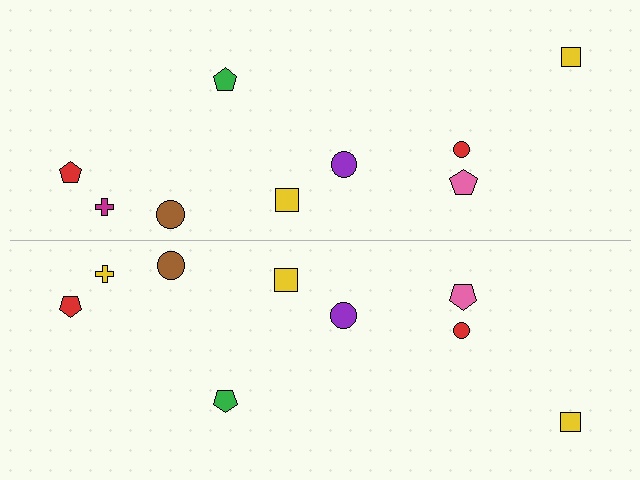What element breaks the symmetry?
The yellow cross on the bottom side breaks the symmetry — its mirror counterpart is magenta.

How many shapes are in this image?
There are 18 shapes in this image.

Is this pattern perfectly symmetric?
No, the pattern is not perfectly symmetric. The yellow cross on the bottom side breaks the symmetry — its mirror counterpart is magenta.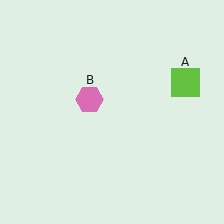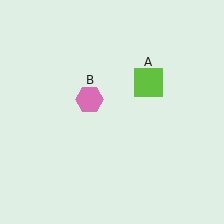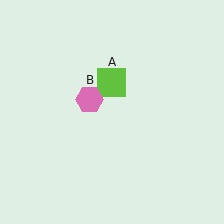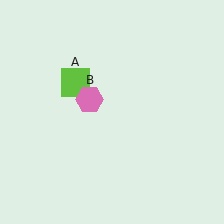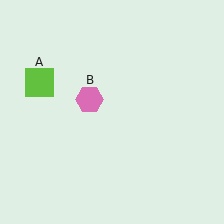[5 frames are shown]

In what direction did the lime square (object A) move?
The lime square (object A) moved left.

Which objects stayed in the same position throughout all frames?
Pink hexagon (object B) remained stationary.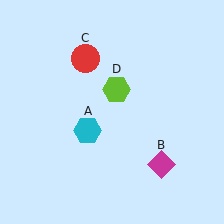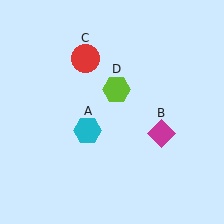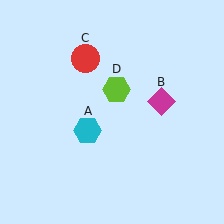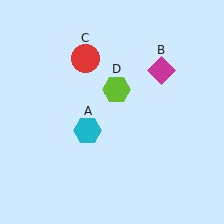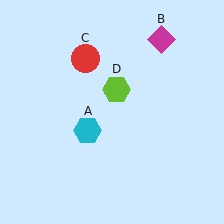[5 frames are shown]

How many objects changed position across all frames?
1 object changed position: magenta diamond (object B).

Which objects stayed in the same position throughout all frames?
Cyan hexagon (object A) and red circle (object C) and lime hexagon (object D) remained stationary.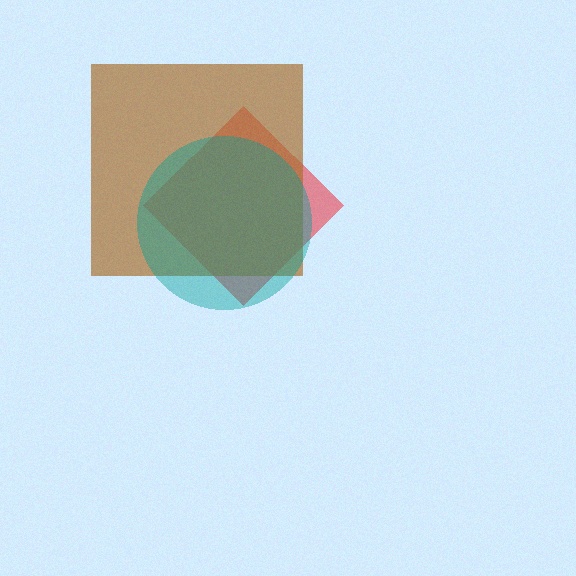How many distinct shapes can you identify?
There are 3 distinct shapes: a red diamond, a brown square, a teal circle.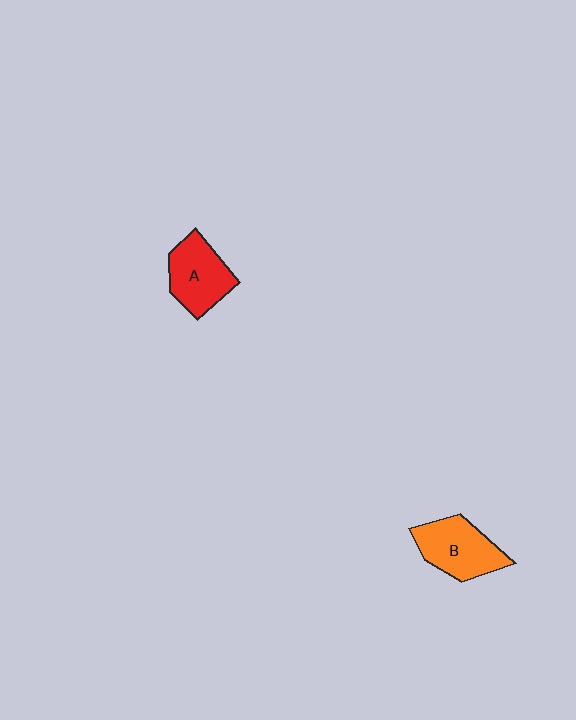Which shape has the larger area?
Shape B (orange).